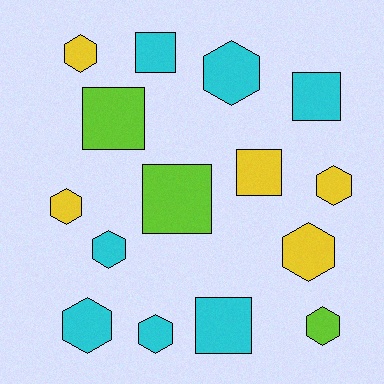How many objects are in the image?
There are 15 objects.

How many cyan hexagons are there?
There are 4 cyan hexagons.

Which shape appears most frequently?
Hexagon, with 9 objects.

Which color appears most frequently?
Cyan, with 7 objects.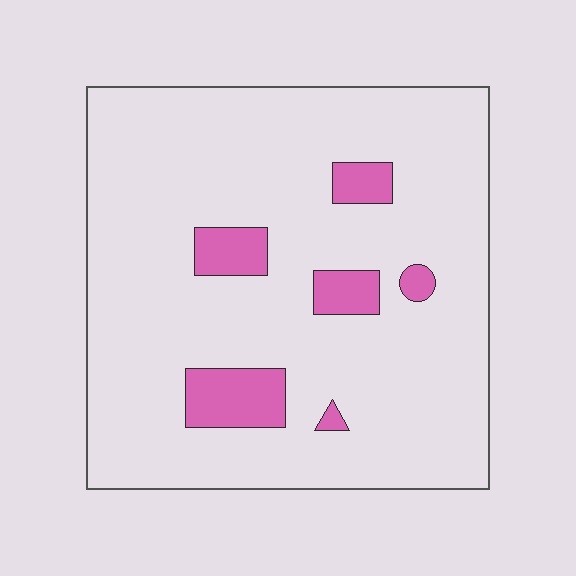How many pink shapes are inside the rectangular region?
6.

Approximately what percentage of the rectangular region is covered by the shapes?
Approximately 10%.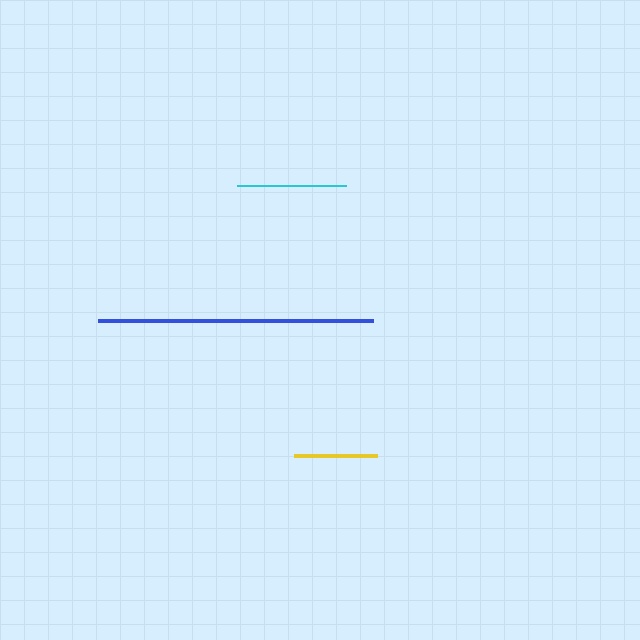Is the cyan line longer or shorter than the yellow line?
The cyan line is longer than the yellow line.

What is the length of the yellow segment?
The yellow segment is approximately 82 pixels long.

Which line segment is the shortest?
The yellow line is the shortest at approximately 82 pixels.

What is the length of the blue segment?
The blue segment is approximately 275 pixels long.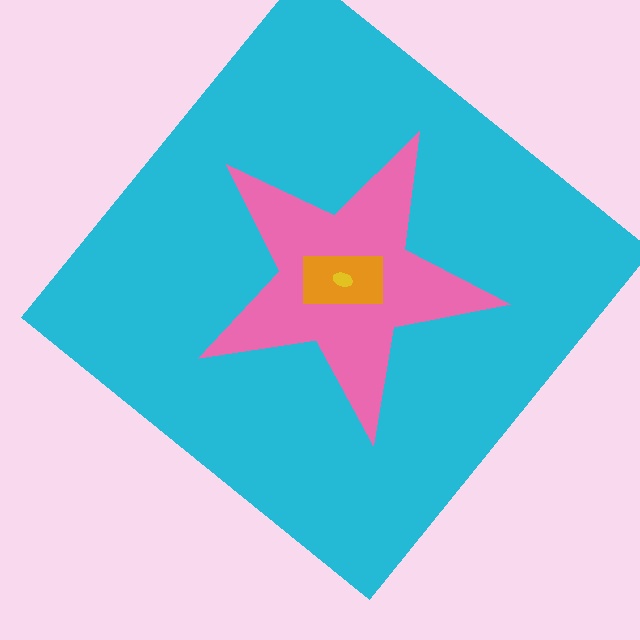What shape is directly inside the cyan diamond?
The pink star.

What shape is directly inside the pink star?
The orange rectangle.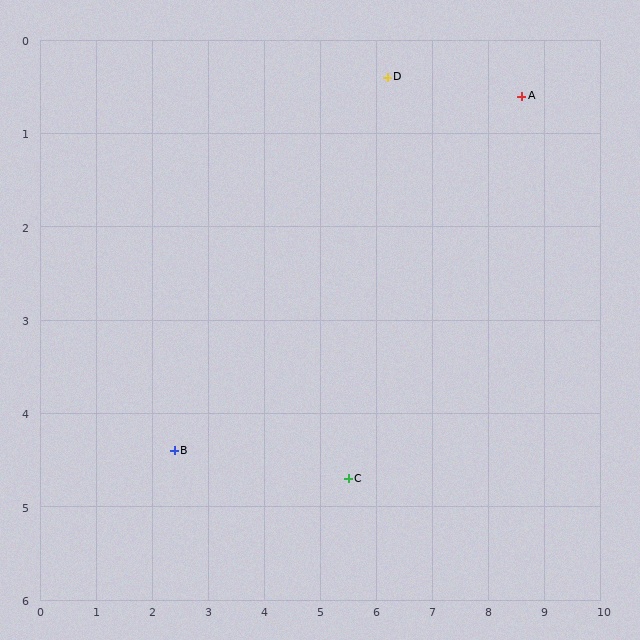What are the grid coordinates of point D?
Point D is at approximately (6.2, 0.4).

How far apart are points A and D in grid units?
Points A and D are about 2.4 grid units apart.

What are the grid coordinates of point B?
Point B is at approximately (2.4, 4.4).